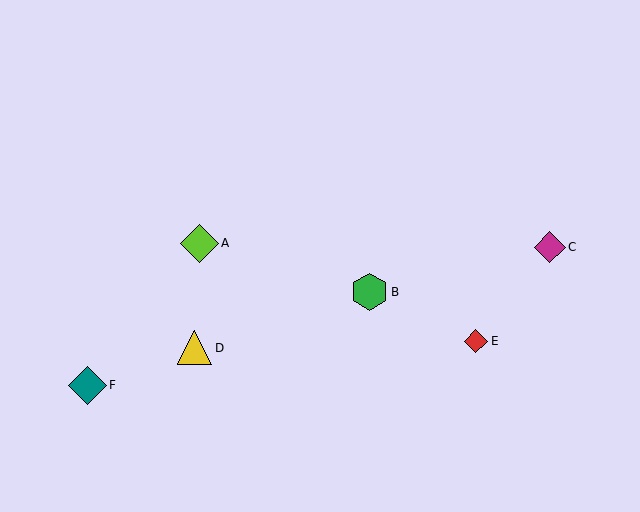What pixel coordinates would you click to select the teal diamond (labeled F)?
Click at (87, 385) to select the teal diamond F.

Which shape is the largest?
The lime diamond (labeled A) is the largest.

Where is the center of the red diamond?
The center of the red diamond is at (476, 341).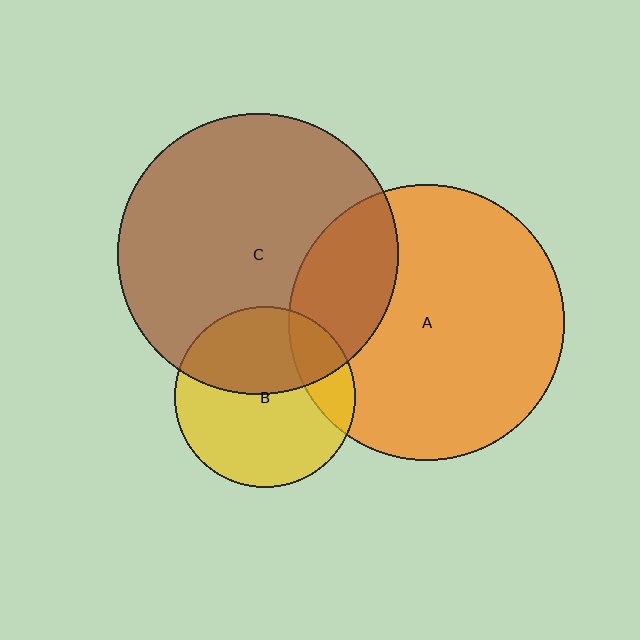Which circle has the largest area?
Circle C (brown).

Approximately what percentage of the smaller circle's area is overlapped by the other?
Approximately 25%.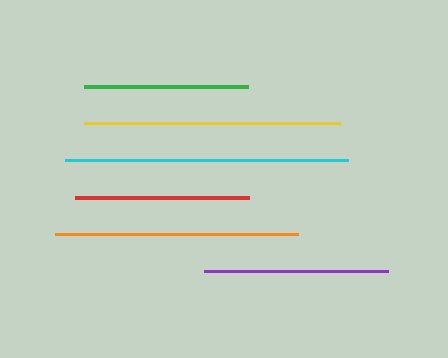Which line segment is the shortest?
The green line is the shortest at approximately 164 pixels.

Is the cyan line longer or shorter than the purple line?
The cyan line is longer than the purple line.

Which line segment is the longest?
The cyan line is the longest at approximately 283 pixels.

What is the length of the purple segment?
The purple segment is approximately 185 pixels long.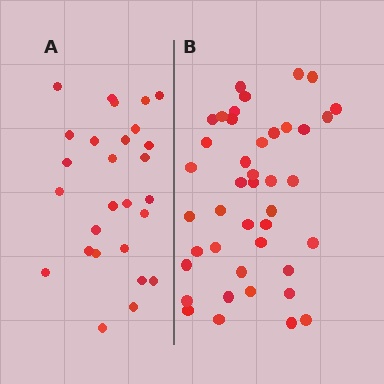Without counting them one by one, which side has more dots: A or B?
Region B (the right region) has more dots.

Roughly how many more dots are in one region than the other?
Region B has approximately 15 more dots than region A.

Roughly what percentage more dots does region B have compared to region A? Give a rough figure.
About 55% more.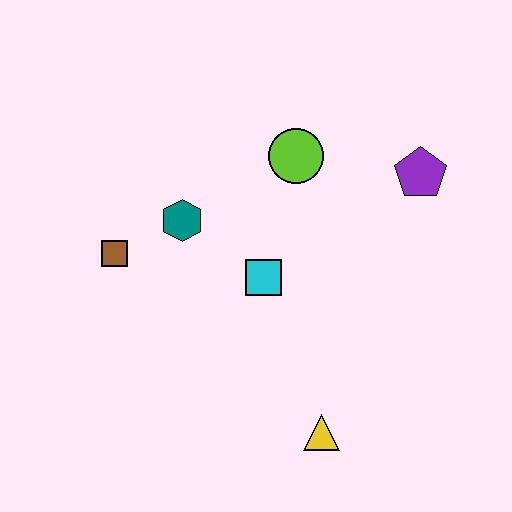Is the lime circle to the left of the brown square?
No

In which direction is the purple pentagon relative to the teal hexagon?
The purple pentagon is to the right of the teal hexagon.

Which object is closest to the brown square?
The teal hexagon is closest to the brown square.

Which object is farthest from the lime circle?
The yellow triangle is farthest from the lime circle.